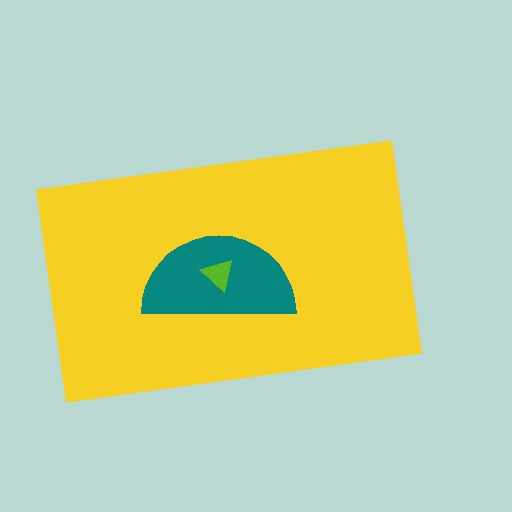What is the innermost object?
The lime triangle.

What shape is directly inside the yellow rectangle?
The teal semicircle.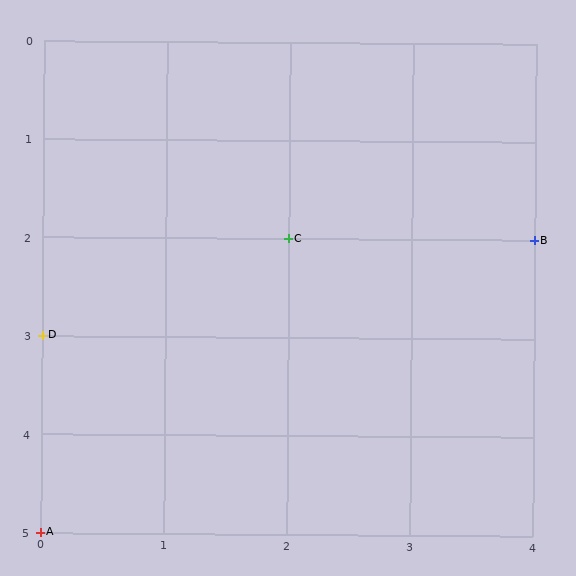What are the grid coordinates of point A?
Point A is at grid coordinates (0, 5).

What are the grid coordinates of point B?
Point B is at grid coordinates (4, 2).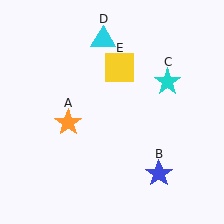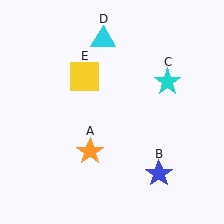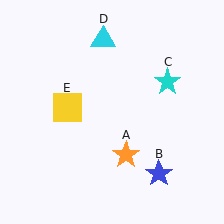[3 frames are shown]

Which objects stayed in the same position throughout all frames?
Blue star (object B) and cyan star (object C) and cyan triangle (object D) remained stationary.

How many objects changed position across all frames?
2 objects changed position: orange star (object A), yellow square (object E).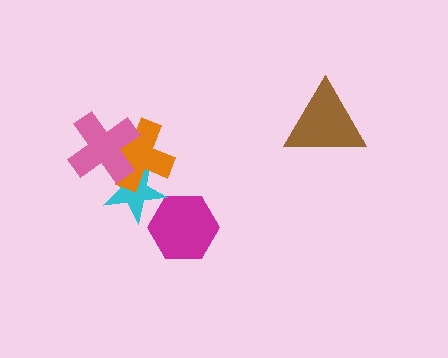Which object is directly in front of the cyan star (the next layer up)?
The orange cross is directly in front of the cyan star.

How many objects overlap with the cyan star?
3 objects overlap with the cyan star.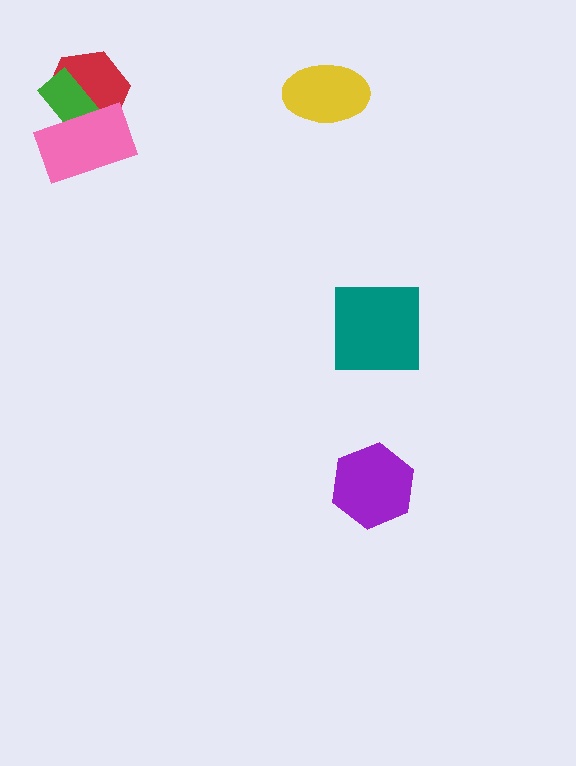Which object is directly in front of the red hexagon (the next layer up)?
The green rectangle is directly in front of the red hexagon.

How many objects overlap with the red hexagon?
2 objects overlap with the red hexagon.